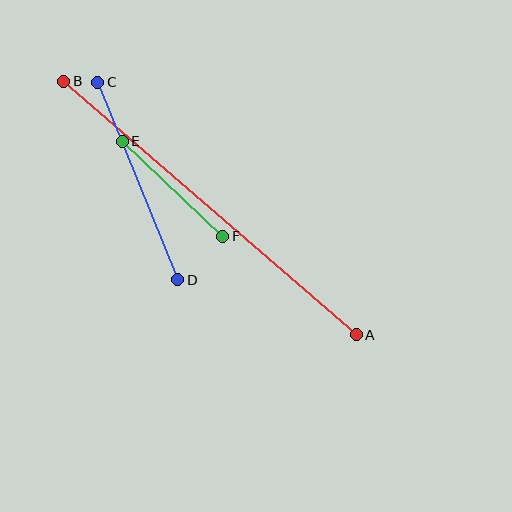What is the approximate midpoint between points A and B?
The midpoint is at approximately (210, 208) pixels.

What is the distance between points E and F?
The distance is approximately 138 pixels.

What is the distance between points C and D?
The distance is approximately 213 pixels.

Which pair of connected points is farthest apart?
Points A and B are farthest apart.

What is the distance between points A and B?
The distance is approximately 387 pixels.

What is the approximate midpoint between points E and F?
The midpoint is at approximately (173, 189) pixels.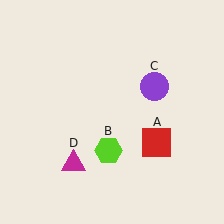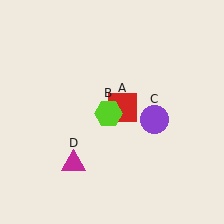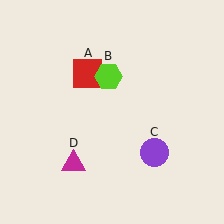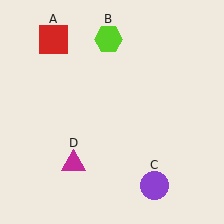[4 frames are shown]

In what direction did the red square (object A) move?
The red square (object A) moved up and to the left.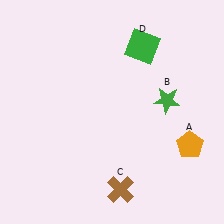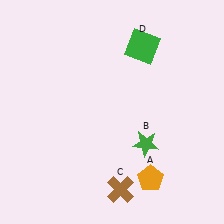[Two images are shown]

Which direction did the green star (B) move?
The green star (B) moved down.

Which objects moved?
The objects that moved are: the orange pentagon (A), the green star (B).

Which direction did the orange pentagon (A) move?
The orange pentagon (A) moved left.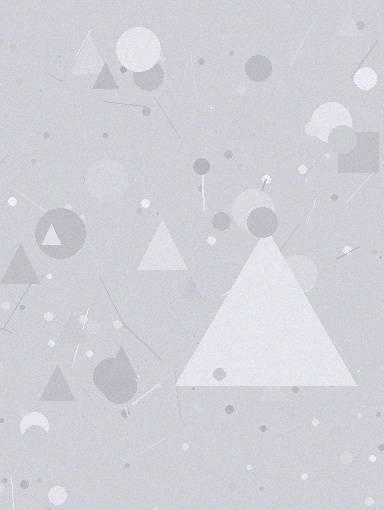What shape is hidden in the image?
A triangle is hidden in the image.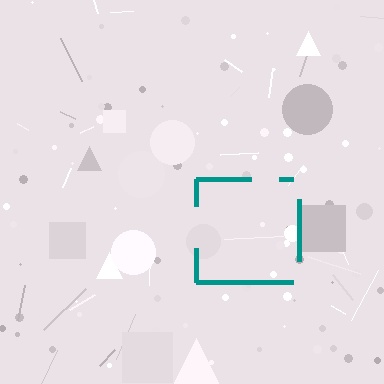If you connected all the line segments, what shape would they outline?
They would outline a square.